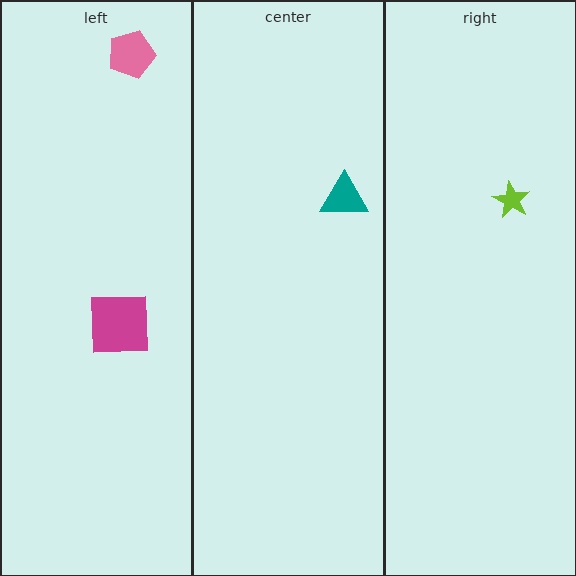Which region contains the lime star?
The right region.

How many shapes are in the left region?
2.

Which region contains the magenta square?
The left region.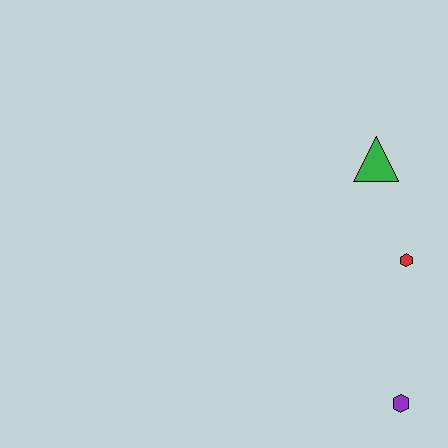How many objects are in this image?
There are 3 objects.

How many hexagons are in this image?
There are 2 hexagons.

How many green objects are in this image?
There is 1 green object.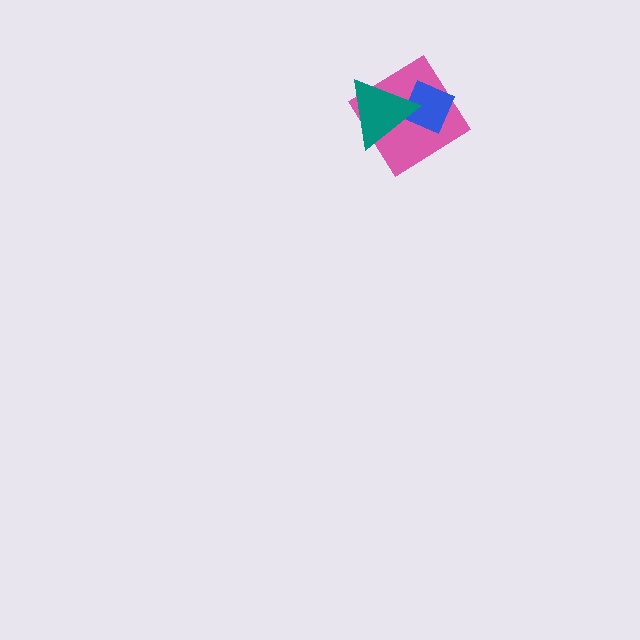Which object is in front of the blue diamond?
The teal triangle is in front of the blue diamond.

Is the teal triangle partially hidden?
No, no other shape covers it.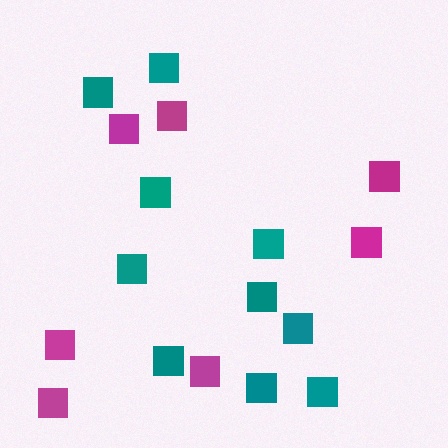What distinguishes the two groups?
There are 2 groups: one group of magenta squares (7) and one group of teal squares (10).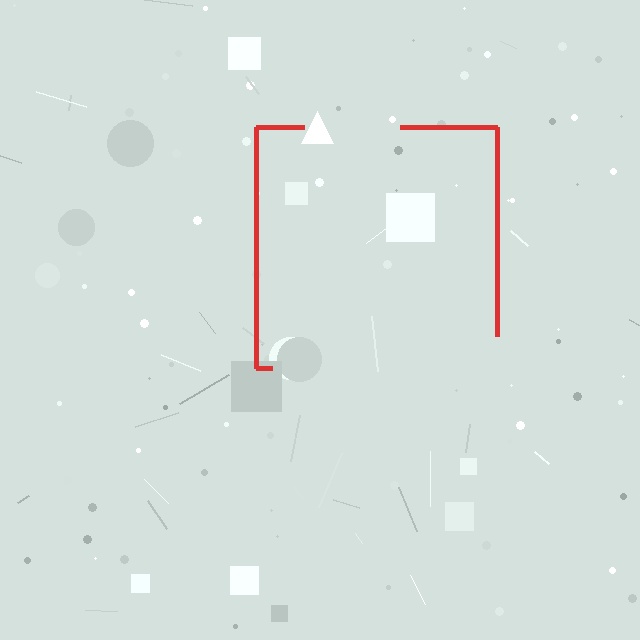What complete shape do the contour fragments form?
The contour fragments form a square.